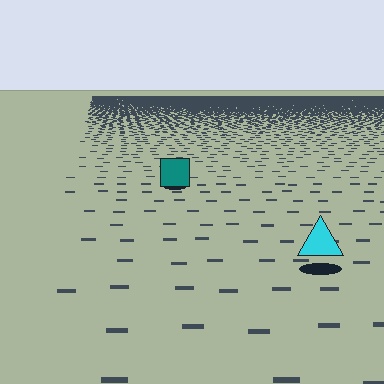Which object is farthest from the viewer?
The teal square is farthest from the viewer. It appears smaller and the ground texture around it is denser.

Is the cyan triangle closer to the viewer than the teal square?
Yes. The cyan triangle is closer — you can tell from the texture gradient: the ground texture is coarser near it.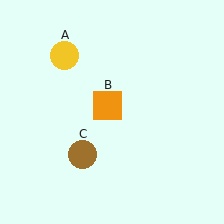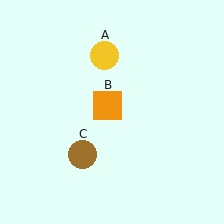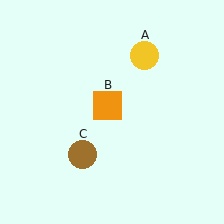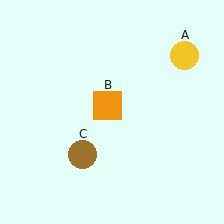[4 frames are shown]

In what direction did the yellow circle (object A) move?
The yellow circle (object A) moved right.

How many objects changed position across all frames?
1 object changed position: yellow circle (object A).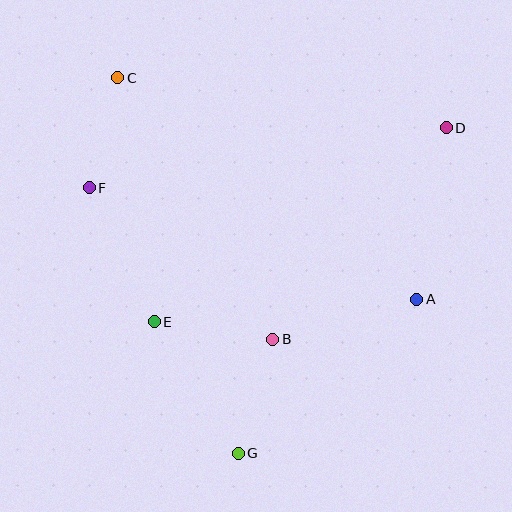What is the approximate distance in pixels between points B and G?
The distance between B and G is approximately 119 pixels.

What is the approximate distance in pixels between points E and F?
The distance between E and F is approximately 148 pixels.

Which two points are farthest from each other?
Points C and G are farthest from each other.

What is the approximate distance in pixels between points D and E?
The distance between D and E is approximately 351 pixels.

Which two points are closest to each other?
Points C and F are closest to each other.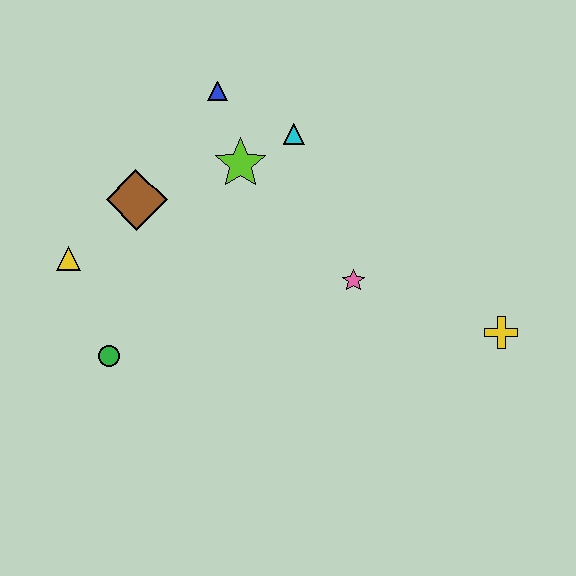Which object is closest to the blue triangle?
The lime star is closest to the blue triangle.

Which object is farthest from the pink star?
The yellow triangle is farthest from the pink star.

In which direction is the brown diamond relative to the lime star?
The brown diamond is to the left of the lime star.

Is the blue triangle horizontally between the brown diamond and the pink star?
Yes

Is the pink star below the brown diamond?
Yes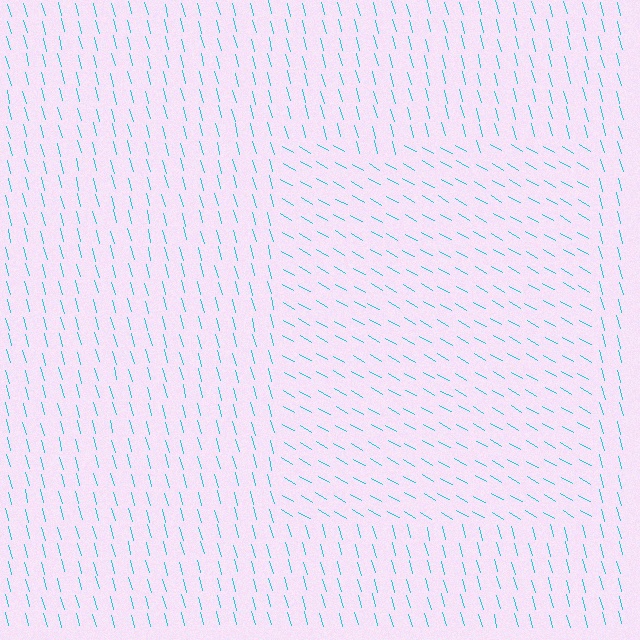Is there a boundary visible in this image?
Yes, there is a texture boundary formed by a change in line orientation.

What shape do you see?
I see a rectangle.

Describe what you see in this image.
The image is filled with small cyan line segments. A rectangle region in the image has lines oriented differently from the surrounding lines, creating a visible texture boundary.